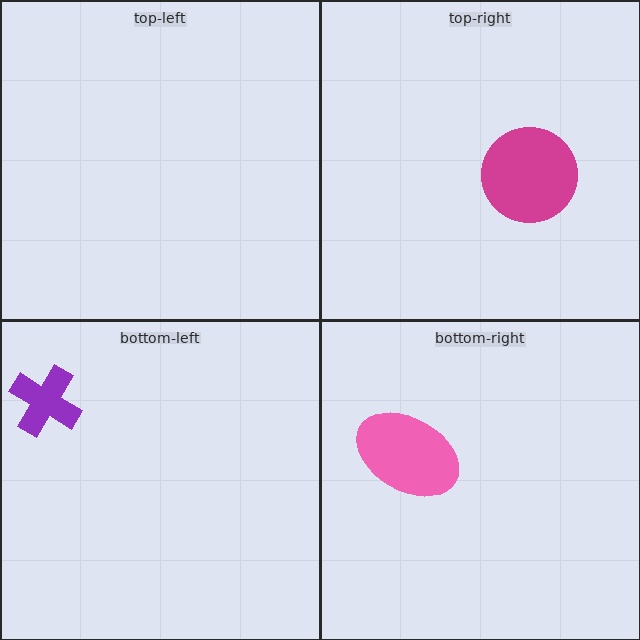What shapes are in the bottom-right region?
The pink ellipse.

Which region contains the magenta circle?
The top-right region.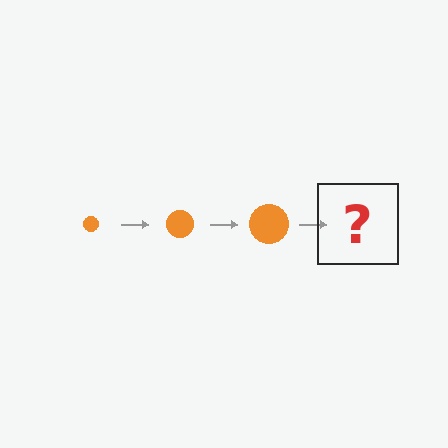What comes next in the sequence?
The next element should be an orange circle, larger than the previous one.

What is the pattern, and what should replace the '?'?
The pattern is that the circle gets progressively larger each step. The '?' should be an orange circle, larger than the previous one.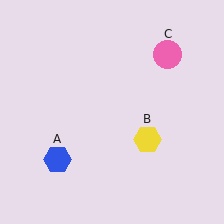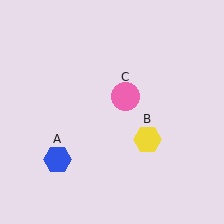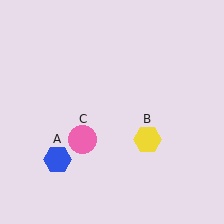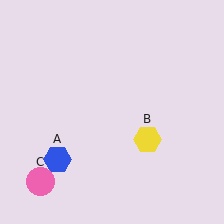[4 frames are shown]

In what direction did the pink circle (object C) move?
The pink circle (object C) moved down and to the left.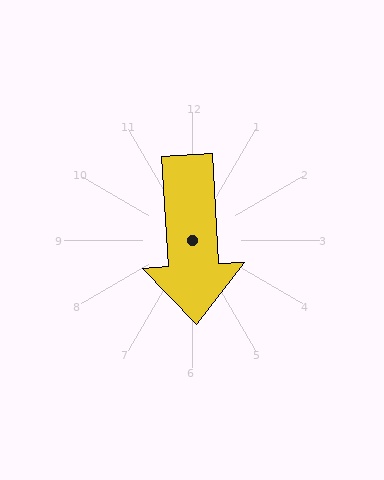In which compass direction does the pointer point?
South.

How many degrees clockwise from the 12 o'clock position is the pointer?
Approximately 177 degrees.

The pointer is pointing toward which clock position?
Roughly 6 o'clock.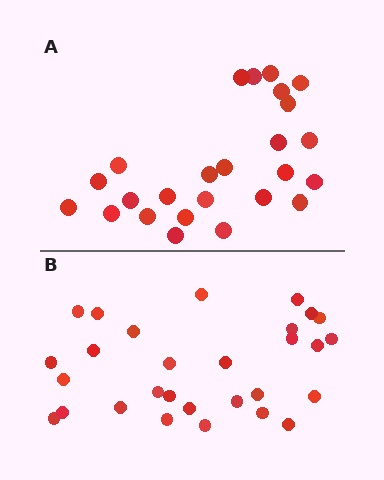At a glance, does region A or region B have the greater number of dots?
Region B (the bottom region) has more dots.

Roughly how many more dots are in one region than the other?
Region B has about 4 more dots than region A.